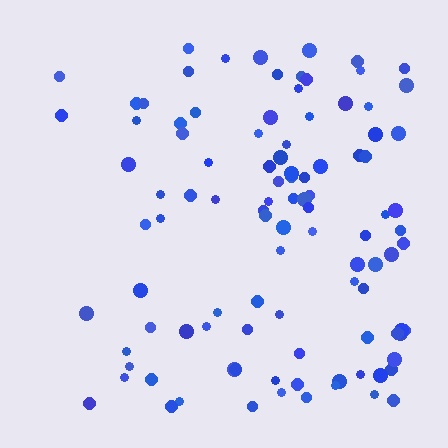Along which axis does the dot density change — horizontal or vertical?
Horizontal.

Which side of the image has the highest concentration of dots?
The right.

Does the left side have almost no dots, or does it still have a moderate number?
Still a moderate number, just noticeably fewer than the right.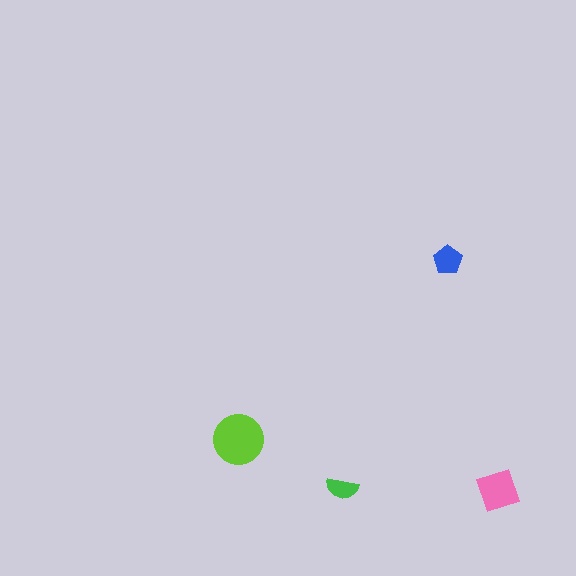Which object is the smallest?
The green semicircle.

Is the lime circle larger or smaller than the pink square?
Larger.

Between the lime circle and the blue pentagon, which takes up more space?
The lime circle.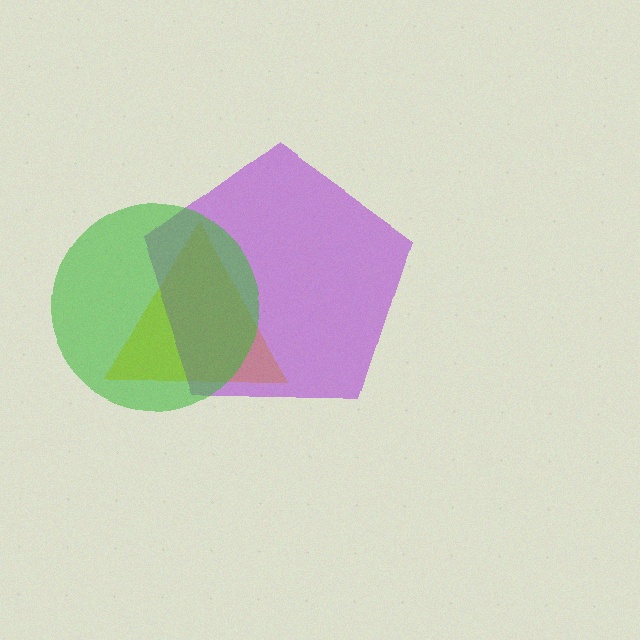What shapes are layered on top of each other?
The layered shapes are: a yellow triangle, a purple pentagon, a green circle.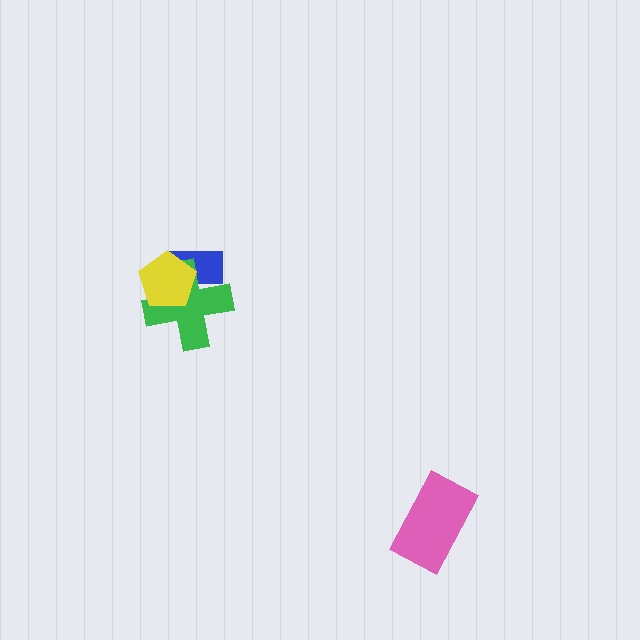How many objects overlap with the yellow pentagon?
2 objects overlap with the yellow pentagon.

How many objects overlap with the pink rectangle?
0 objects overlap with the pink rectangle.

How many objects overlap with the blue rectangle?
2 objects overlap with the blue rectangle.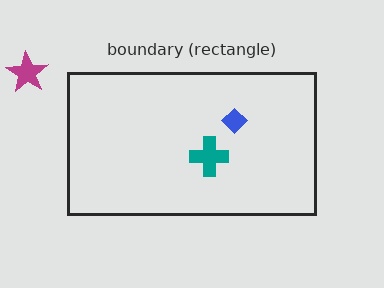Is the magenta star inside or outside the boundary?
Outside.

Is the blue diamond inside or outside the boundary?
Inside.